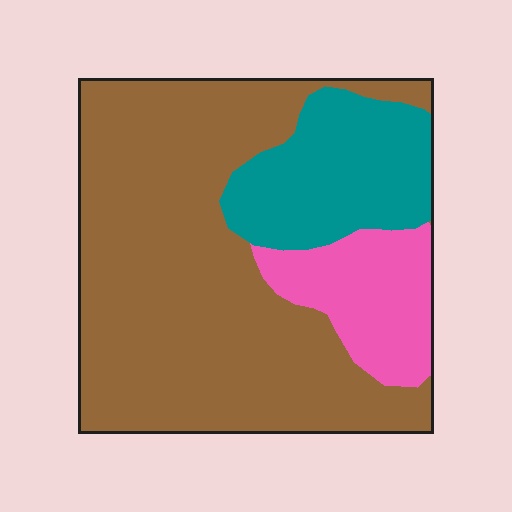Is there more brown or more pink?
Brown.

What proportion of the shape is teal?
Teal takes up about one fifth (1/5) of the shape.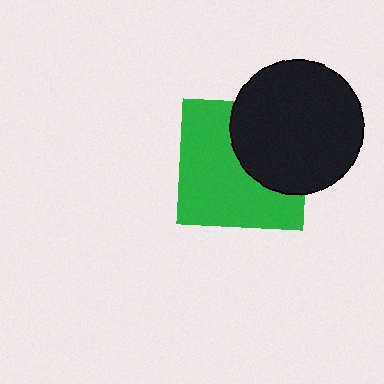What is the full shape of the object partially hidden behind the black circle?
The partially hidden object is a green square.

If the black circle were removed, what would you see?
You would see the complete green square.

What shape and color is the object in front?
The object in front is a black circle.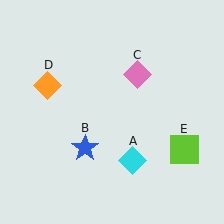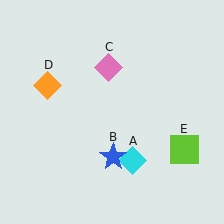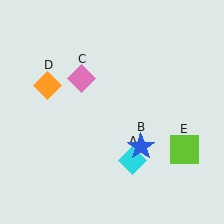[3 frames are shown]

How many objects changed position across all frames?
2 objects changed position: blue star (object B), pink diamond (object C).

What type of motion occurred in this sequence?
The blue star (object B), pink diamond (object C) rotated counterclockwise around the center of the scene.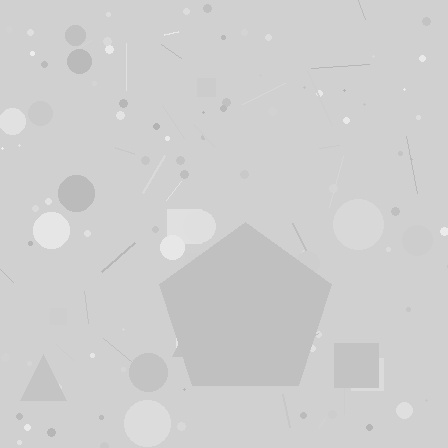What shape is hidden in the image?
A pentagon is hidden in the image.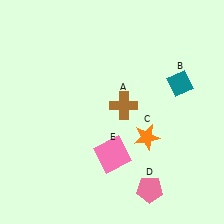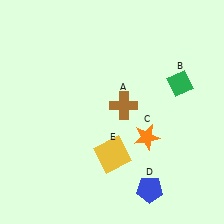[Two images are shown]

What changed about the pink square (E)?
In Image 1, E is pink. In Image 2, it changed to yellow.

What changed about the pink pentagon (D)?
In Image 1, D is pink. In Image 2, it changed to blue.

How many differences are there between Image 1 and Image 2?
There are 3 differences between the two images.